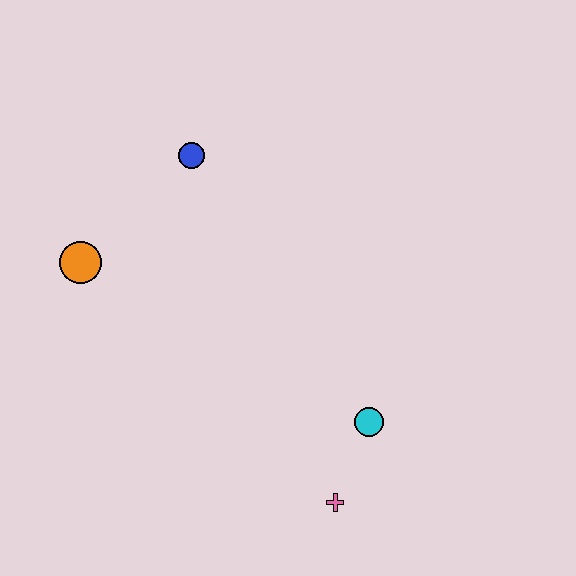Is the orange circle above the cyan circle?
Yes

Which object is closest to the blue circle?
The orange circle is closest to the blue circle.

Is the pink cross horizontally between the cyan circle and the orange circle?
Yes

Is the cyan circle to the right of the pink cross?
Yes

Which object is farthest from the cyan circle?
The orange circle is farthest from the cyan circle.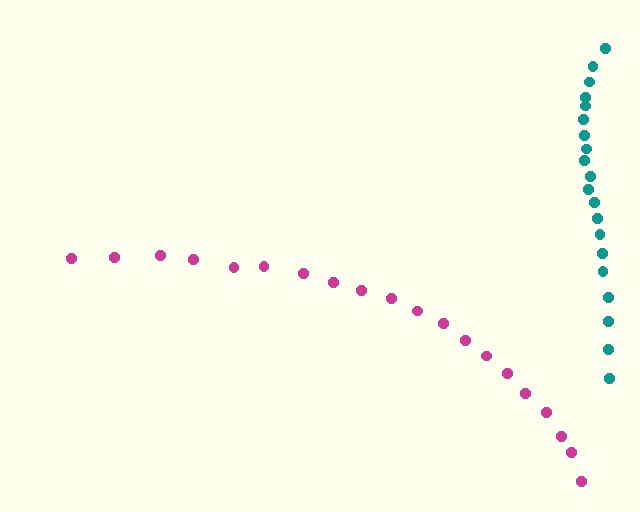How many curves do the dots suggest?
There are 2 distinct paths.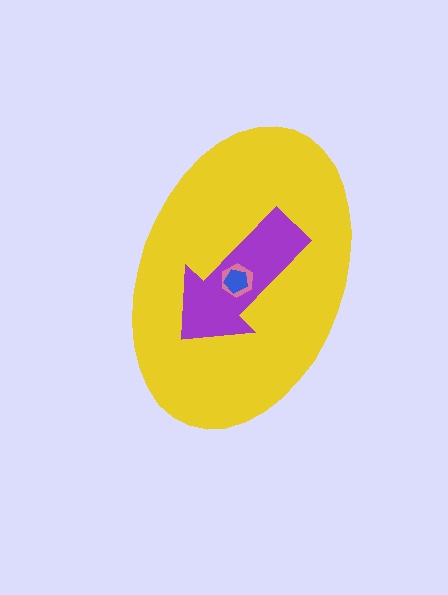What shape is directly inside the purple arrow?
The pink hexagon.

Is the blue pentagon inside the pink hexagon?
Yes.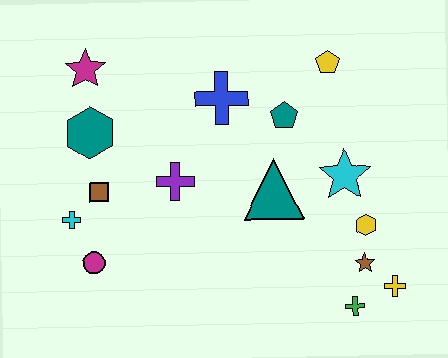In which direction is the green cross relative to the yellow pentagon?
The green cross is below the yellow pentagon.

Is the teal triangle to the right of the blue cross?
Yes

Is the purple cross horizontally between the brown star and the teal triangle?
No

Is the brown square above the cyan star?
No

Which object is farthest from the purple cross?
The yellow cross is farthest from the purple cross.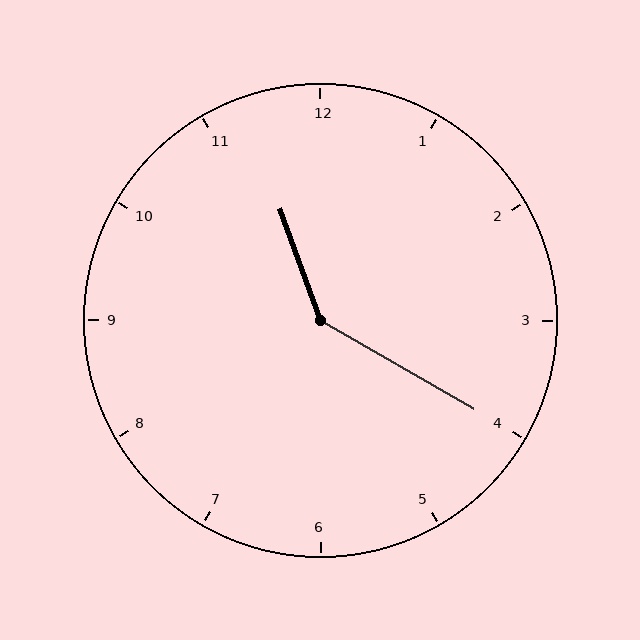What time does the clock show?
11:20.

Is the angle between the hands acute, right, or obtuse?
It is obtuse.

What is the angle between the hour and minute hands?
Approximately 140 degrees.